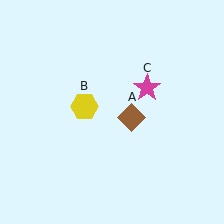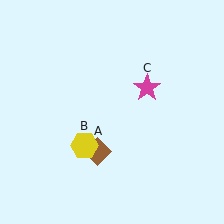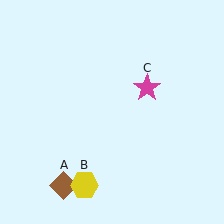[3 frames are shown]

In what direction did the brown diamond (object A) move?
The brown diamond (object A) moved down and to the left.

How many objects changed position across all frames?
2 objects changed position: brown diamond (object A), yellow hexagon (object B).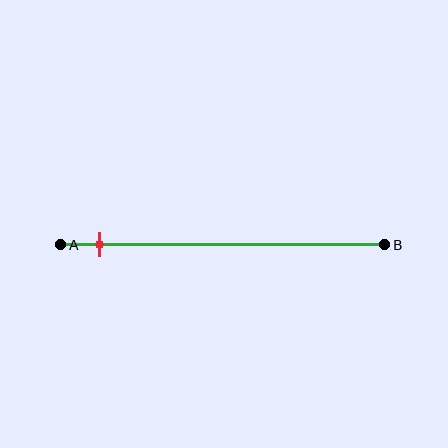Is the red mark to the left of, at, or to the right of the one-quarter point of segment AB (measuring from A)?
The red mark is to the left of the one-quarter point of segment AB.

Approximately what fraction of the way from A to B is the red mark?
The red mark is approximately 10% of the way from A to B.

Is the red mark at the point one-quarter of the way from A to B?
No, the mark is at about 10% from A, not at the 25% one-quarter point.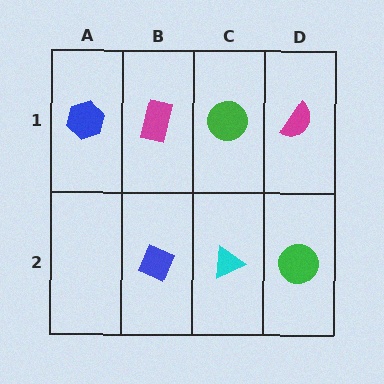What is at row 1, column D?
A magenta semicircle.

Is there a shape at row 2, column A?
No, that cell is empty.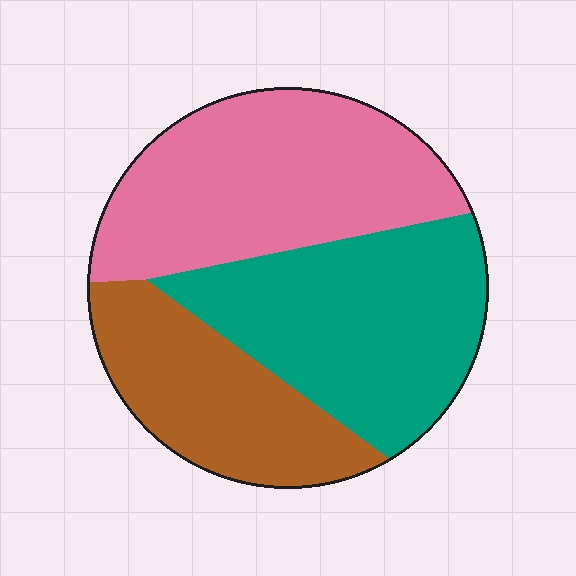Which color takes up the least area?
Brown, at roughly 25%.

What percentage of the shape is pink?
Pink covers about 40% of the shape.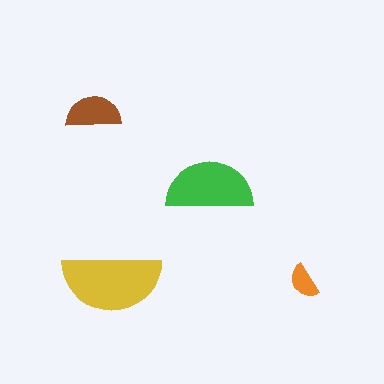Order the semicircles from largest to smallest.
the yellow one, the green one, the brown one, the orange one.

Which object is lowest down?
The yellow semicircle is bottommost.